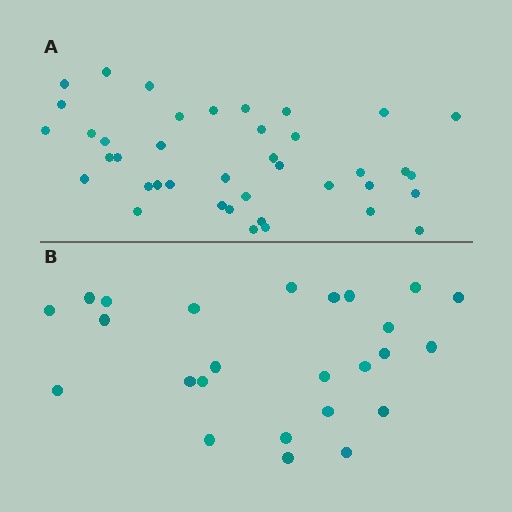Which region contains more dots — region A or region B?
Region A (the top region) has more dots.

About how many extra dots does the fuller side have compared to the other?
Region A has approximately 15 more dots than region B.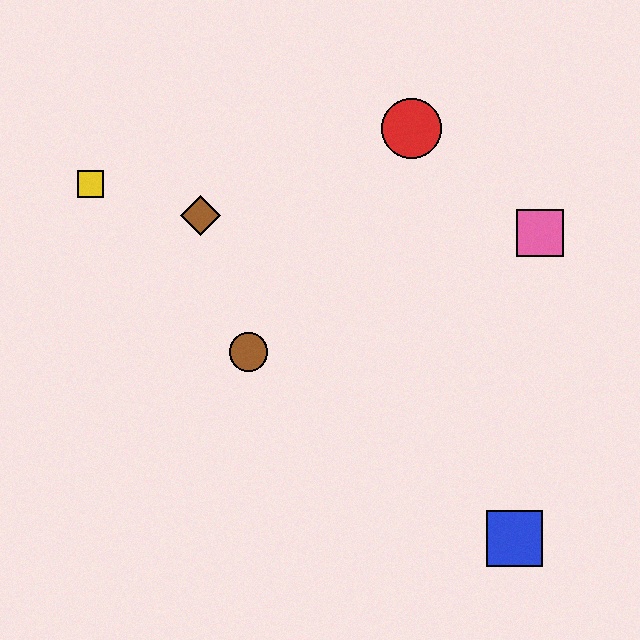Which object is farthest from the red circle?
The blue square is farthest from the red circle.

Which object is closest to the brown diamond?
The yellow square is closest to the brown diamond.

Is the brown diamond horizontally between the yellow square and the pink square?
Yes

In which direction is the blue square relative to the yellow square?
The blue square is to the right of the yellow square.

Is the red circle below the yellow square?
No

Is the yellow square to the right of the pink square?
No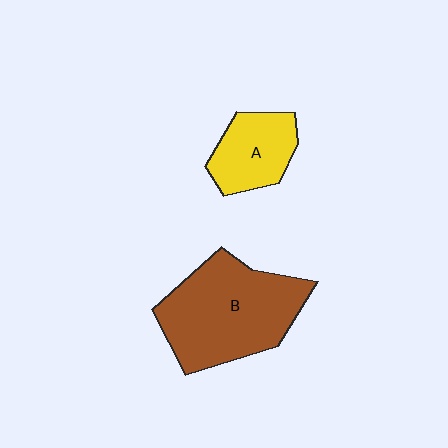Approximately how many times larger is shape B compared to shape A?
Approximately 2.1 times.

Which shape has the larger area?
Shape B (brown).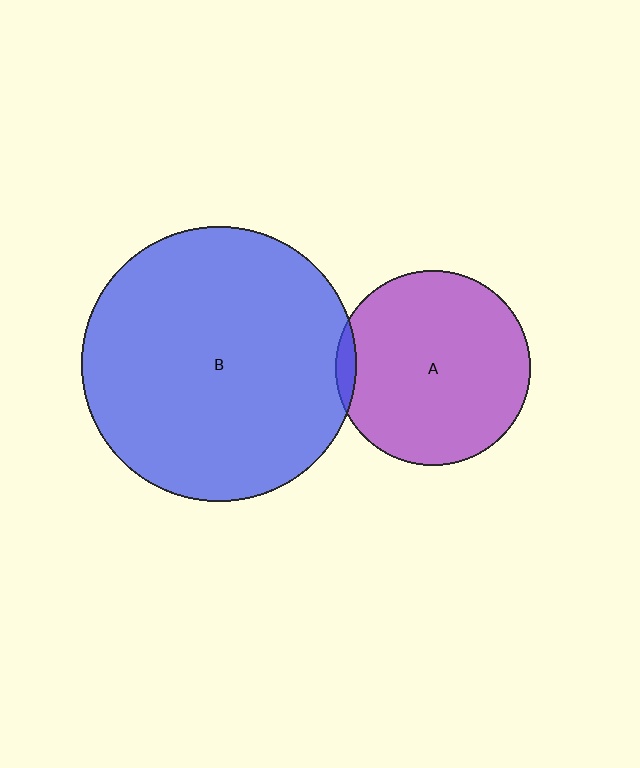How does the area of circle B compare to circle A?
Approximately 2.0 times.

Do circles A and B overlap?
Yes.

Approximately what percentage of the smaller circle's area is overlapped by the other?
Approximately 5%.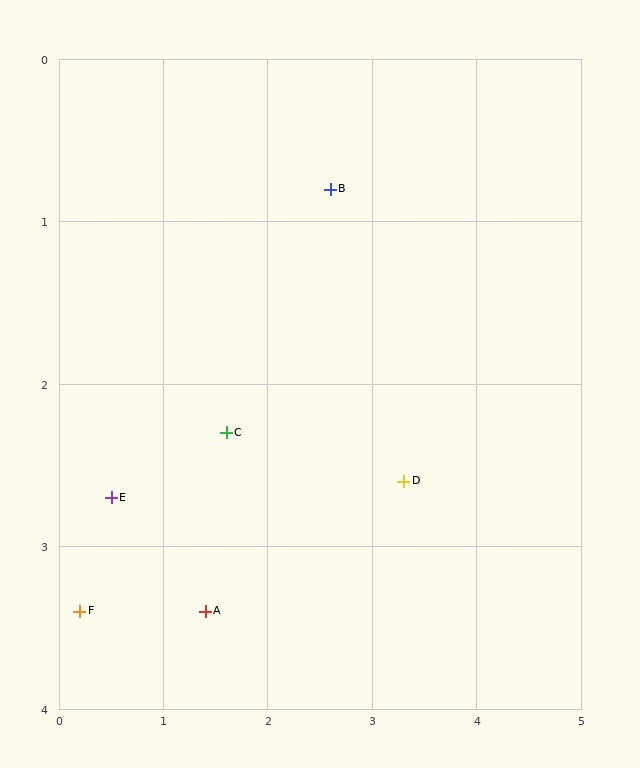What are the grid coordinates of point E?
Point E is at approximately (0.5, 2.7).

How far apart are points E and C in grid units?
Points E and C are about 1.2 grid units apart.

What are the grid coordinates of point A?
Point A is at approximately (1.4, 3.4).